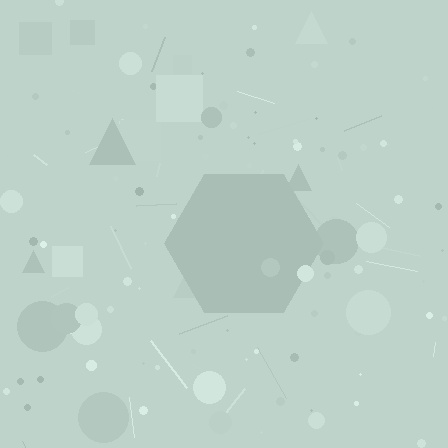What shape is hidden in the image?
A hexagon is hidden in the image.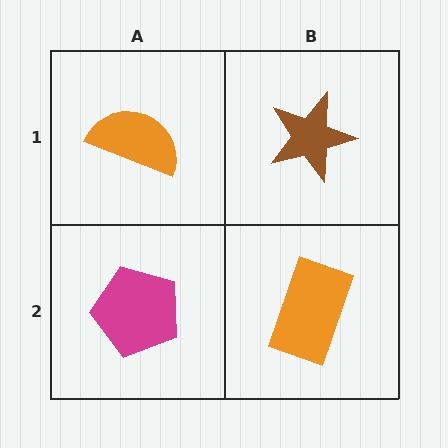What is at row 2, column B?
An orange rectangle.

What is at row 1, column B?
A brown star.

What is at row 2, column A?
A magenta pentagon.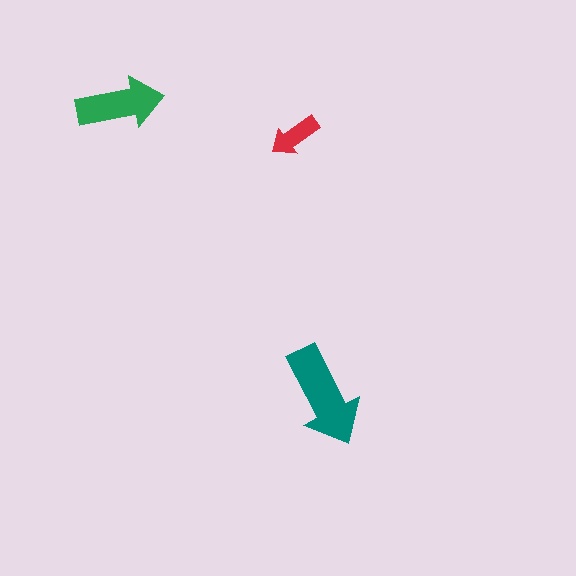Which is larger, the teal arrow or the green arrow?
The teal one.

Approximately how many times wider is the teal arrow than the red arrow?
About 2 times wider.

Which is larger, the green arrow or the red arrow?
The green one.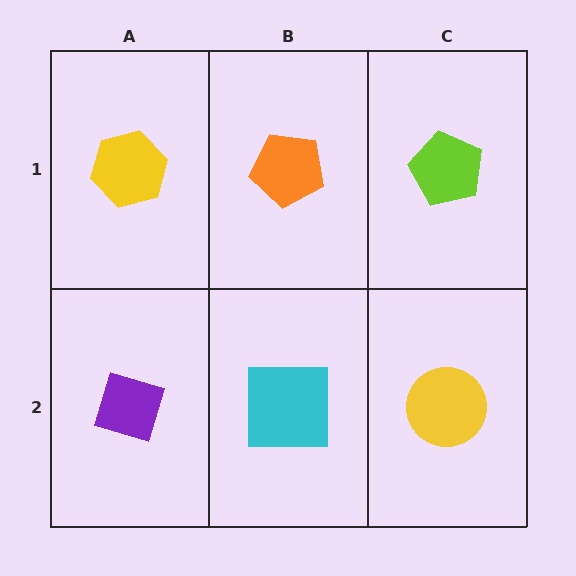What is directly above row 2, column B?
An orange pentagon.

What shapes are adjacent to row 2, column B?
An orange pentagon (row 1, column B), a purple diamond (row 2, column A), a yellow circle (row 2, column C).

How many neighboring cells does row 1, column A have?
2.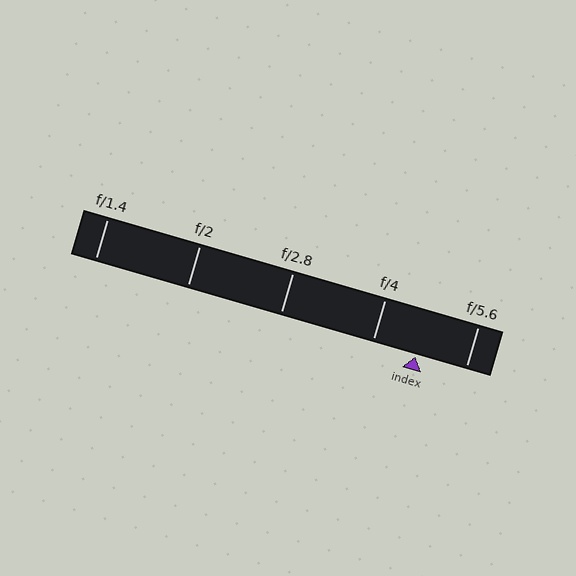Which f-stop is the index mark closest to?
The index mark is closest to f/4.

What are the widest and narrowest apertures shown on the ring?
The widest aperture shown is f/1.4 and the narrowest is f/5.6.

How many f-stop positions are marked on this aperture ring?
There are 5 f-stop positions marked.